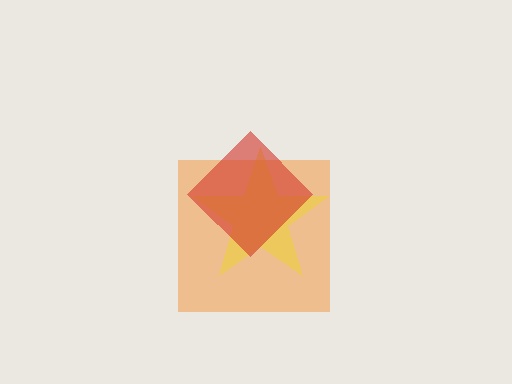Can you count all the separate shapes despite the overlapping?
Yes, there are 3 separate shapes.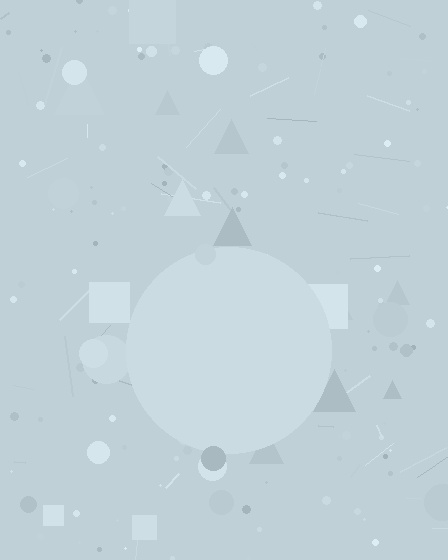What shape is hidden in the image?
A circle is hidden in the image.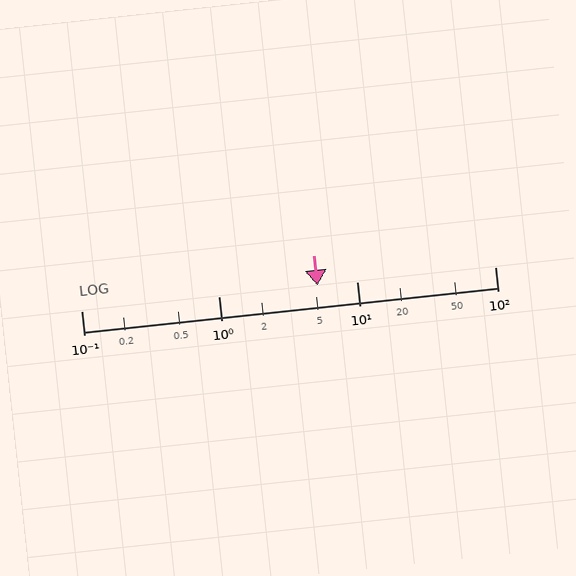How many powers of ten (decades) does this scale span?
The scale spans 3 decades, from 0.1 to 100.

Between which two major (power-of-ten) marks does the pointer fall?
The pointer is between 1 and 10.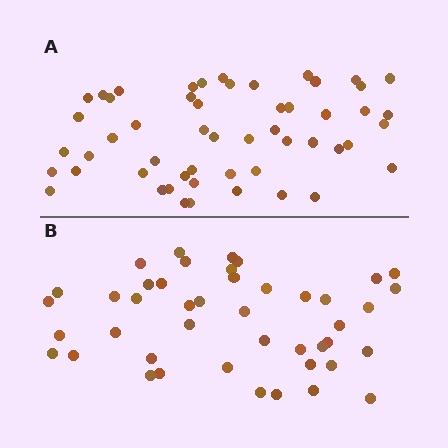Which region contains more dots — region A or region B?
Region A (the top region) has more dots.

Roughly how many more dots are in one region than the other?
Region A has roughly 8 or so more dots than region B.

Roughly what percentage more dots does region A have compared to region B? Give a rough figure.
About 20% more.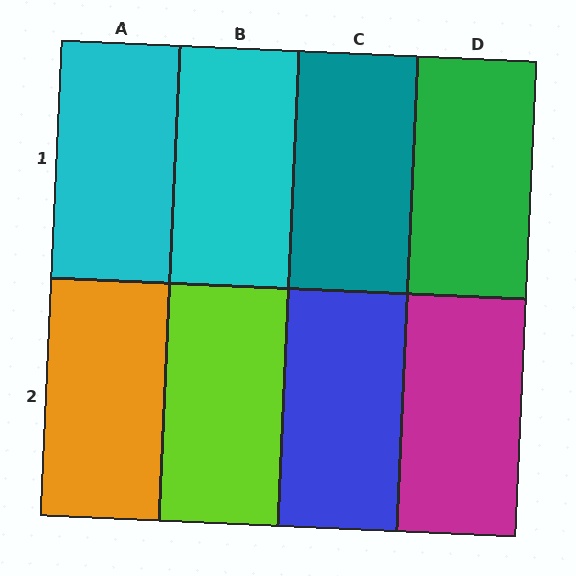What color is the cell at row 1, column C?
Teal.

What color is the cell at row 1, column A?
Cyan.